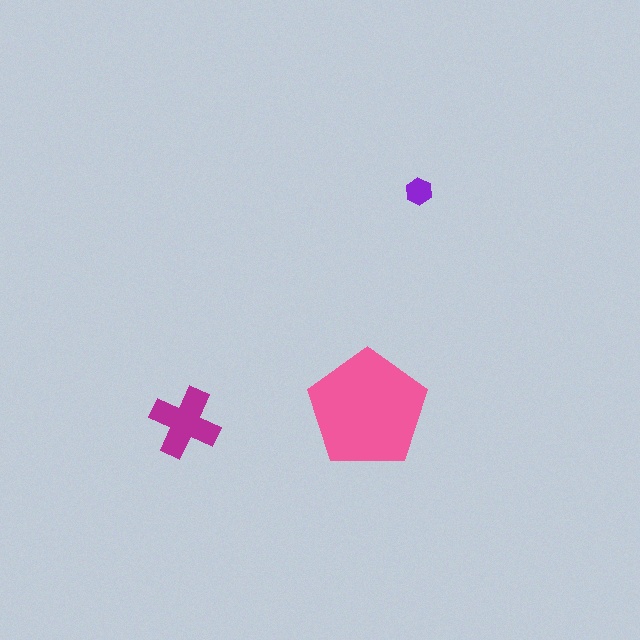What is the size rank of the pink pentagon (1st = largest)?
1st.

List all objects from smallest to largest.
The purple hexagon, the magenta cross, the pink pentagon.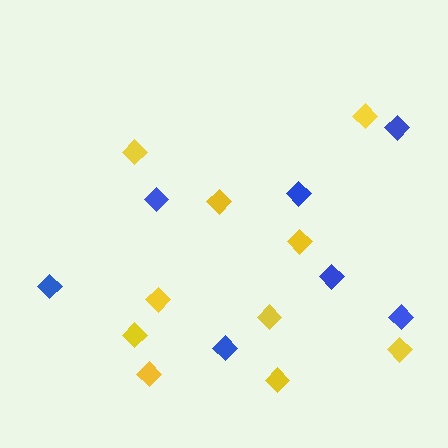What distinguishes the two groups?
There are 2 groups: one group of yellow diamonds (10) and one group of blue diamonds (7).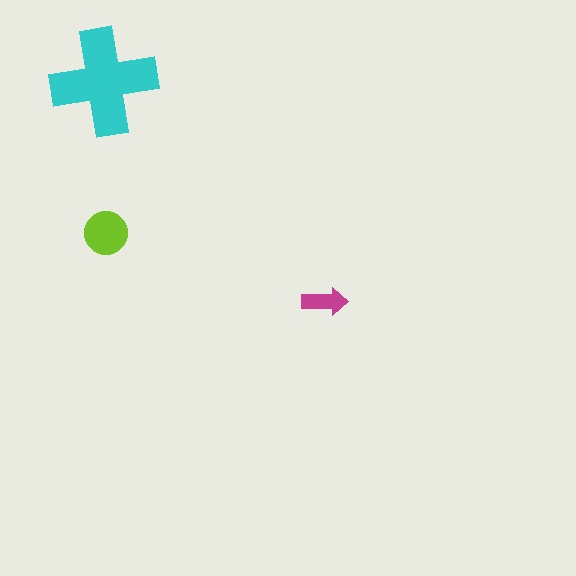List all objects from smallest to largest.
The magenta arrow, the lime circle, the cyan cross.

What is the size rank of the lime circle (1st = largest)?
2nd.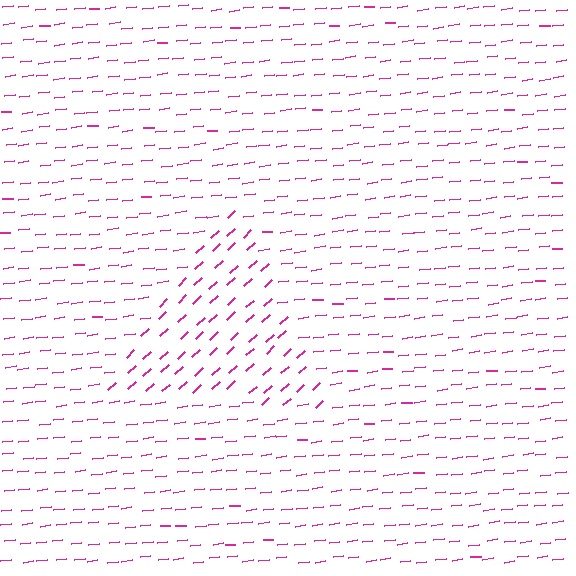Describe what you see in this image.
The image is filled with small magenta line segments. A triangle region in the image has lines oriented differently from the surrounding lines, creating a visible texture boundary.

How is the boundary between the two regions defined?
The boundary is defined purely by a change in line orientation (approximately 36 degrees difference). All lines are the same color and thickness.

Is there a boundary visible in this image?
Yes, there is a texture boundary formed by a change in line orientation.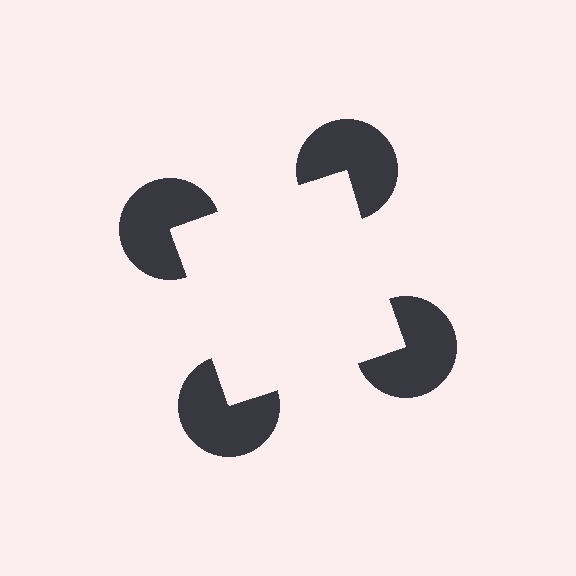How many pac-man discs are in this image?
There are 4 — one at each vertex of the illusory square.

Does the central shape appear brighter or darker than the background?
It typically appears slightly brighter than the background, even though no actual brightness change is drawn.